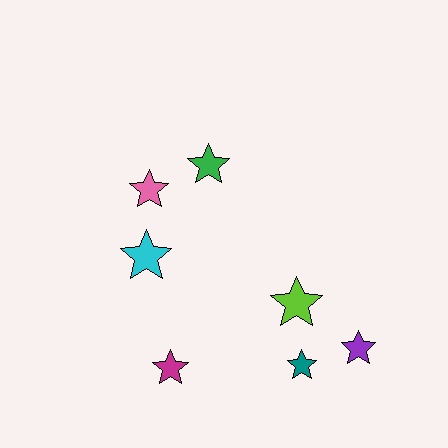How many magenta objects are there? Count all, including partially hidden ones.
There is 1 magenta object.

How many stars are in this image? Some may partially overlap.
There are 7 stars.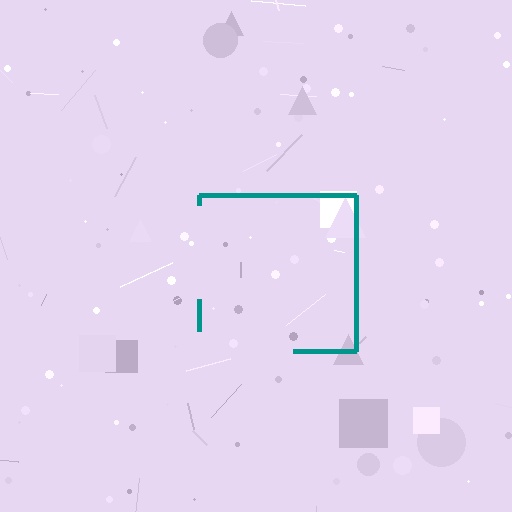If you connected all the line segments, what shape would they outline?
They would outline a square.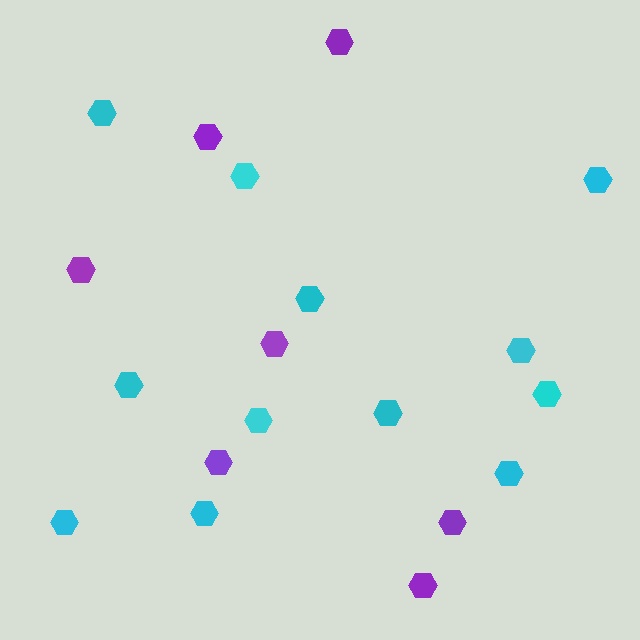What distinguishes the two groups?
There are 2 groups: one group of cyan hexagons (12) and one group of purple hexagons (7).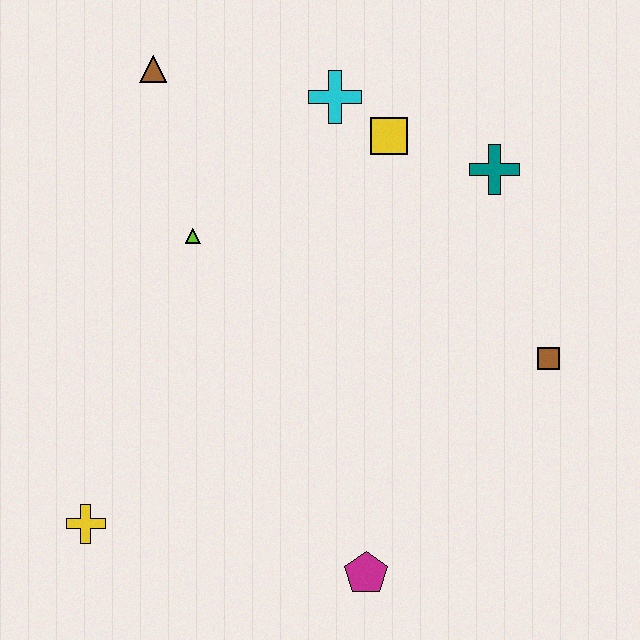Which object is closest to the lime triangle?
The brown triangle is closest to the lime triangle.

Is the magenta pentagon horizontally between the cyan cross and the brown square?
Yes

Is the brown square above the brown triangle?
No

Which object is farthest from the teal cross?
The yellow cross is farthest from the teal cross.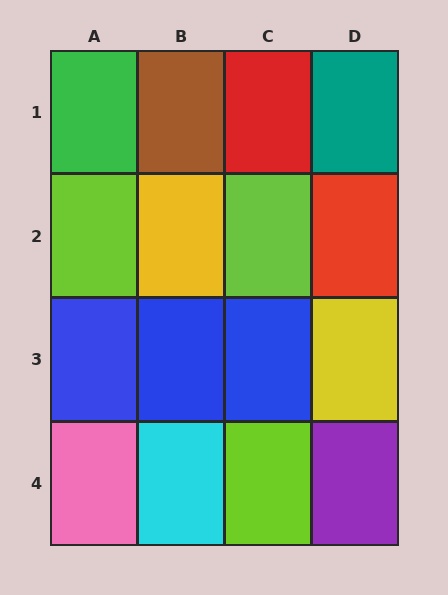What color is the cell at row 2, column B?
Yellow.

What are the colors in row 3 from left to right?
Blue, blue, blue, yellow.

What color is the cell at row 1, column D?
Teal.